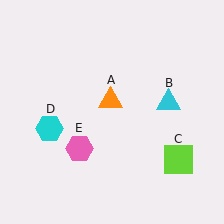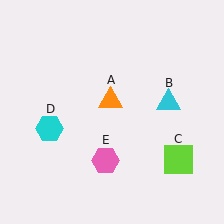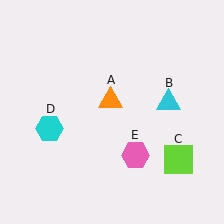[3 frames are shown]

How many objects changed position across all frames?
1 object changed position: pink hexagon (object E).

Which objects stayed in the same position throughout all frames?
Orange triangle (object A) and cyan triangle (object B) and lime square (object C) and cyan hexagon (object D) remained stationary.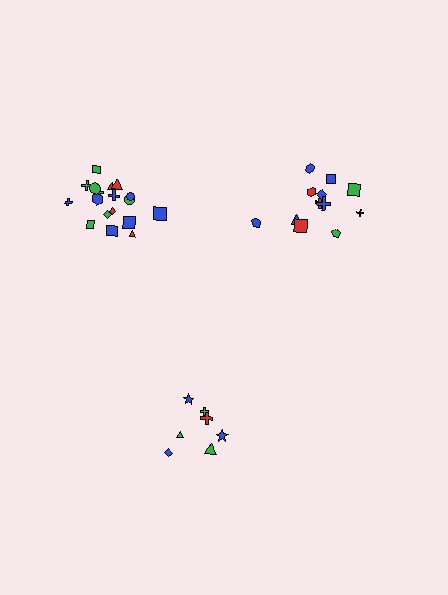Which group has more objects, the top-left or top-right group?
The top-left group.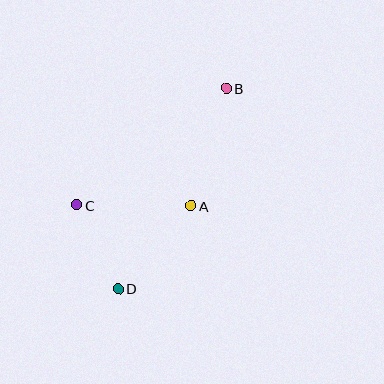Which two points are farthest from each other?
Points B and D are farthest from each other.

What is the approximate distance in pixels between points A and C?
The distance between A and C is approximately 114 pixels.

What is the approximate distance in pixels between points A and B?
The distance between A and B is approximately 123 pixels.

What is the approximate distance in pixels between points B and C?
The distance between B and C is approximately 190 pixels.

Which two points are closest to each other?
Points C and D are closest to each other.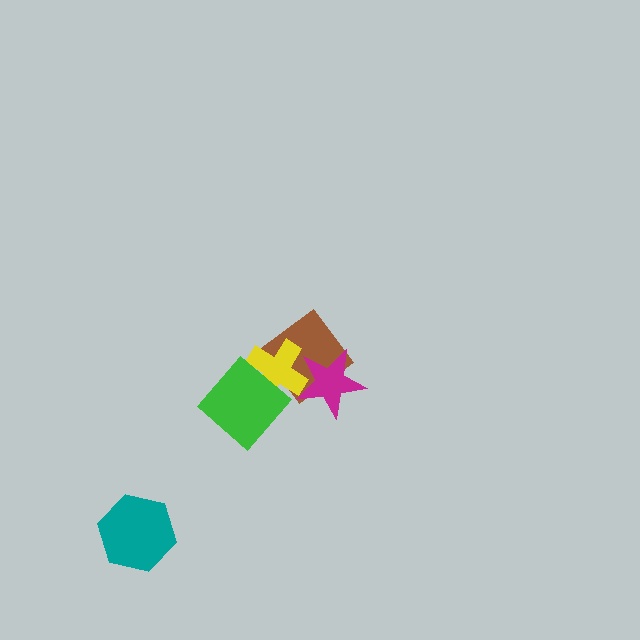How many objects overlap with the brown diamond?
2 objects overlap with the brown diamond.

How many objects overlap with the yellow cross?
3 objects overlap with the yellow cross.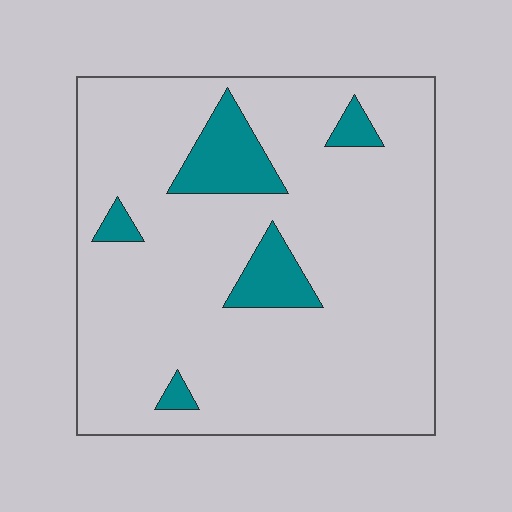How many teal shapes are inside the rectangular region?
5.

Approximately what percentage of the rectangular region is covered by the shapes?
Approximately 10%.